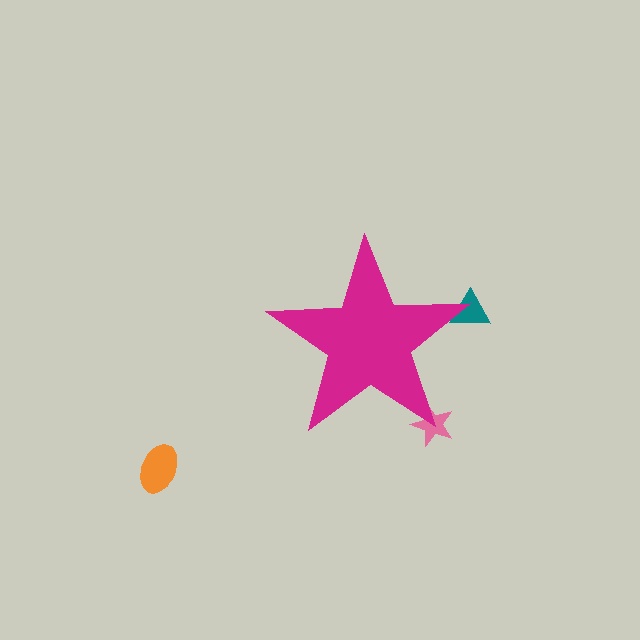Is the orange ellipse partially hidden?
No, the orange ellipse is fully visible.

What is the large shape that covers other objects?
A magenta star.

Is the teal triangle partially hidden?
Yes, the teal triangle is partially hidden behind the magenta star.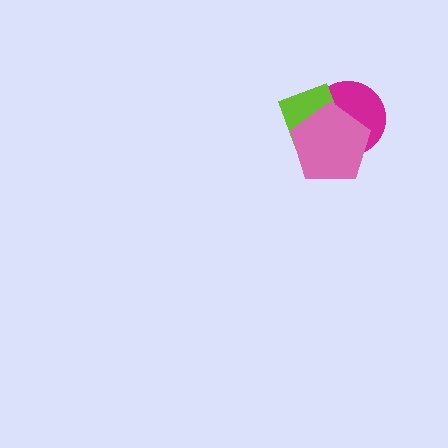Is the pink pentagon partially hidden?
No, no other shape covers it.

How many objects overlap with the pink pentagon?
2 objects overlap with the pink pentagon.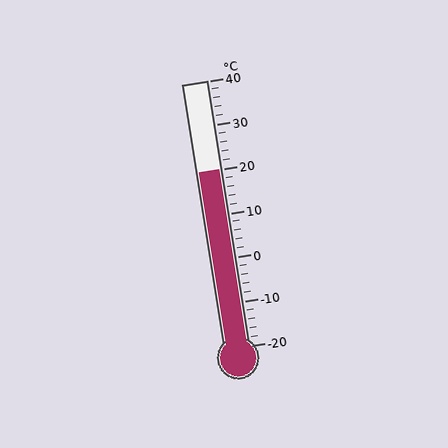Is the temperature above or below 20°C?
The temperature is at 20°C.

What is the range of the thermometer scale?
The thermometer scale ranges from -20°C to 40°C.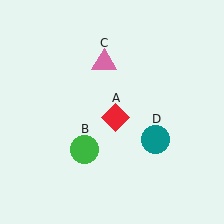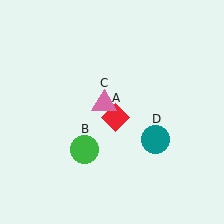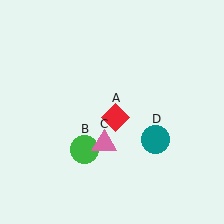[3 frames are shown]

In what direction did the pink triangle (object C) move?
The pink triangle (object C) moved down.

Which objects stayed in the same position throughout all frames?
Red diamond (object A) and green circle (object B) and teal circle (object D) remained stationary.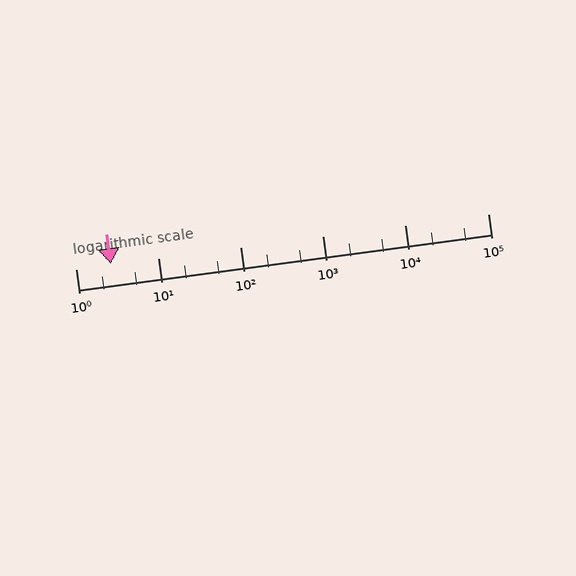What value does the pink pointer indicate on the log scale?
The pointer indicates approximately 2.7.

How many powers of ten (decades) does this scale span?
The scale spans 5 decades, from 1 to 100000.